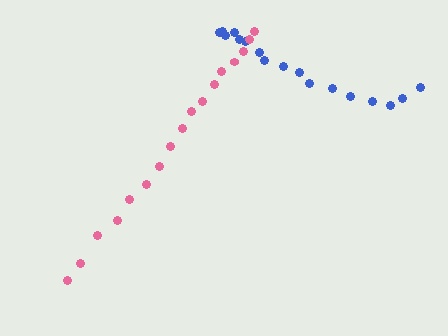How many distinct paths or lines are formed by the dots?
There are 2 distinct paths.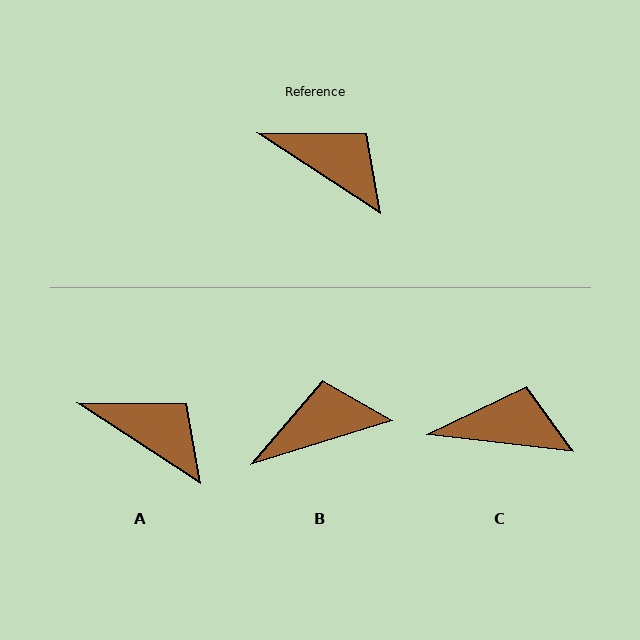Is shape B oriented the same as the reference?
No, it is off by about 50 degrees.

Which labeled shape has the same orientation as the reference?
A.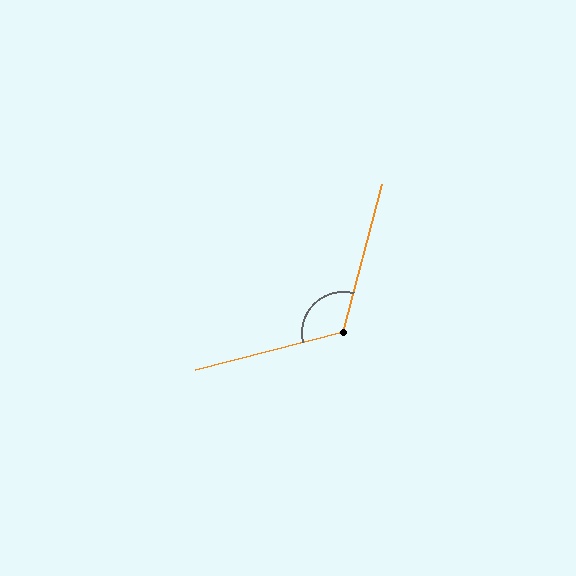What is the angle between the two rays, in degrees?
Approximately 119 degrees.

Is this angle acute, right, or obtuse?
It is obtuse.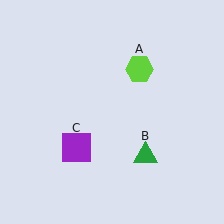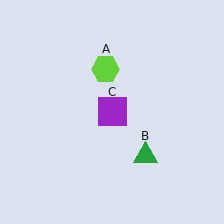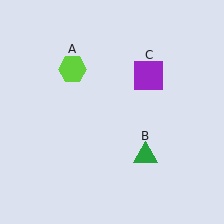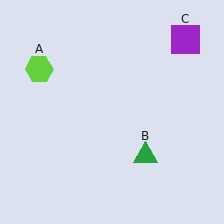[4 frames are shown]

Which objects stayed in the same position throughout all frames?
Green triangle (object B) remained stationary.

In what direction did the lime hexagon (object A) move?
The lime hexagon (object A) moved left.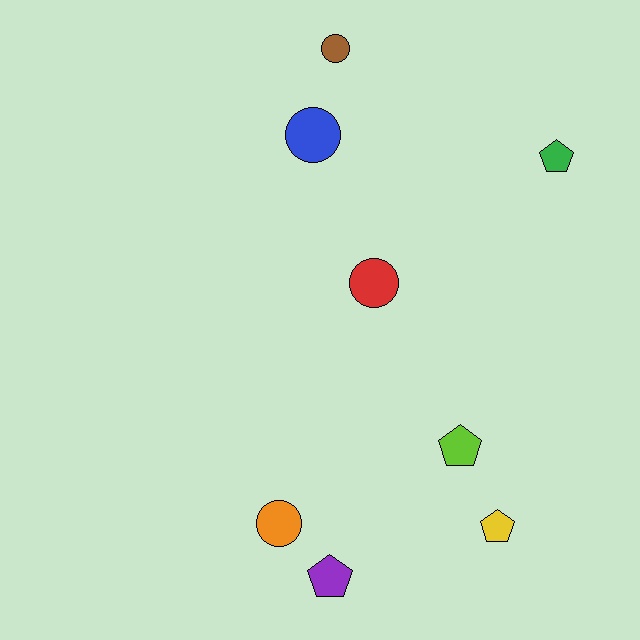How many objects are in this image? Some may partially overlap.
There are 8 objects.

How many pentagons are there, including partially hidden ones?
There are 4 pentagons.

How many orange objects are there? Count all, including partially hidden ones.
There is 1 orange object.